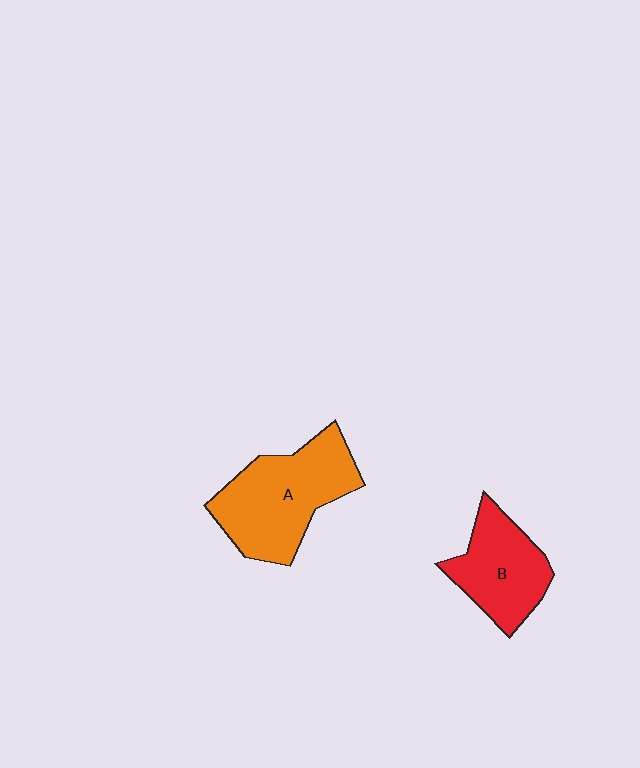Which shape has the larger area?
Shape A (orange).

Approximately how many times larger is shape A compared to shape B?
Approximately 1.4 times.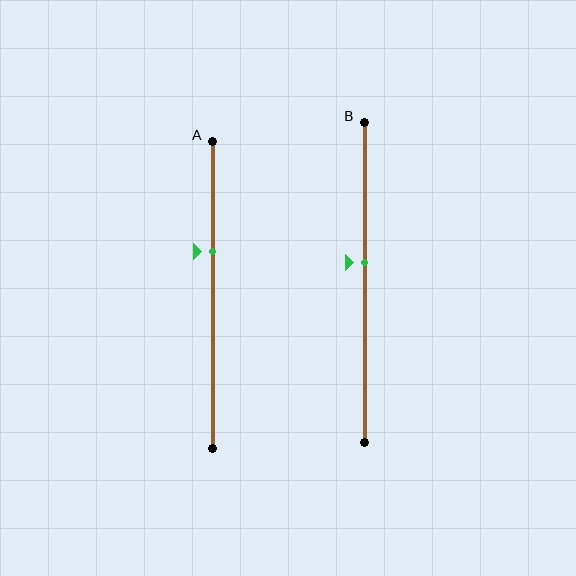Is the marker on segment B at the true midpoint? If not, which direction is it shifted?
No, the marker on segment B is shifted upward by about 6% of the segment length.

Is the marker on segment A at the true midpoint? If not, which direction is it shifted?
No, the marker on segment A is shifted upward by about 14% of the segment length.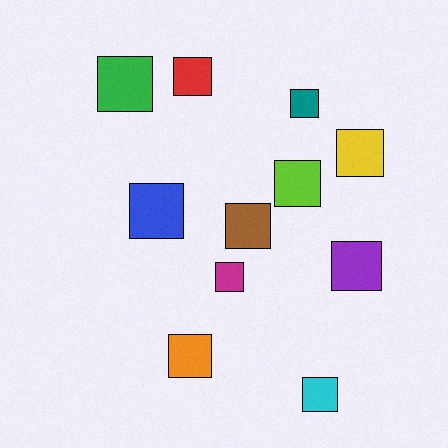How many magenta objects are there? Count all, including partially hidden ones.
There is 1 magenta object.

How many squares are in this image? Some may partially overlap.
There are 11 squares.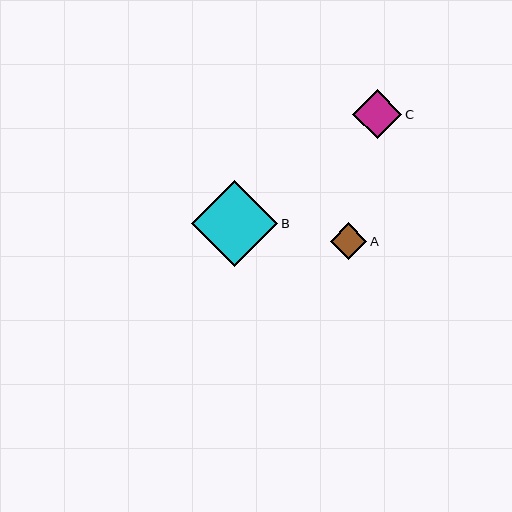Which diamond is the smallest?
Diamond A is the smallest with a size of approximately 37 pixels.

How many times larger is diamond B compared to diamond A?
Diamond B is approximately 2.4 times the size of diamond A.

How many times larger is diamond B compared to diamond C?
Diamond B is approximately 1.8 times the size of diamond C.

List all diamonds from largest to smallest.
From largest to smallest: B, C, A.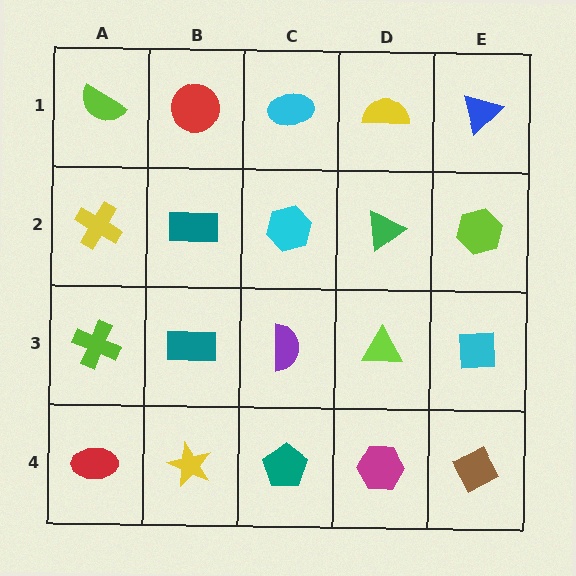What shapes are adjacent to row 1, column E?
A lime hexagon (row 2, column E), a yellow semicircle (row 1, column D).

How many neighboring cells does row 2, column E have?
3.